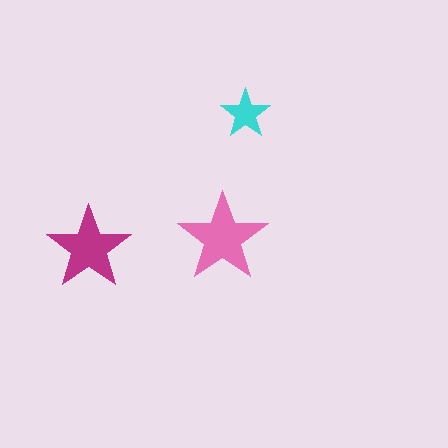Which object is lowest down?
The magenta star is bottommost.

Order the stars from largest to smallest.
the pink one, the magenta one, the cyan one.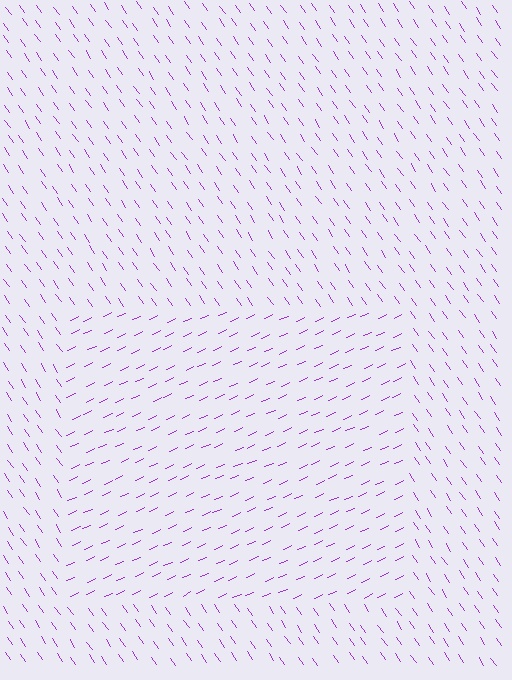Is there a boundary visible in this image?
Yes, there is a texture boundary formed by a change in line orientation.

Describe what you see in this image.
The image is filled with small purple line segments. A rectangle region in the image has lines oriented differently from the surrounding lines, creating a visible texture boundary.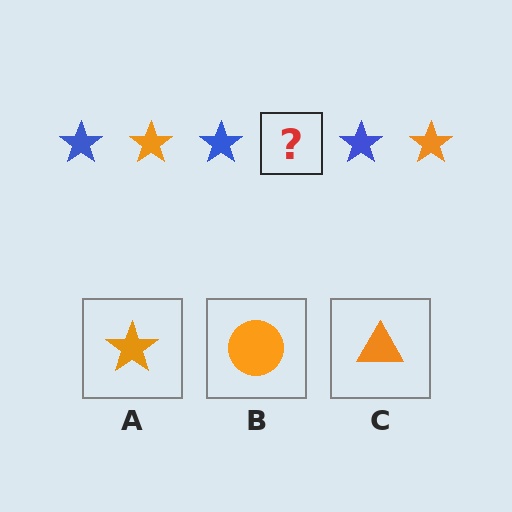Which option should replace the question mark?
Option A.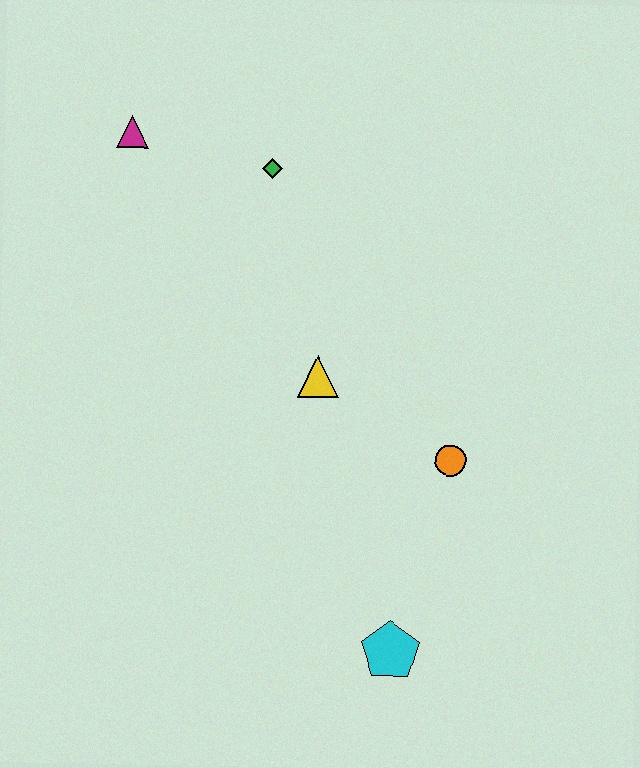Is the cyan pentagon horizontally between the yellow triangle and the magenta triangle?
No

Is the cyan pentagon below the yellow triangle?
Yes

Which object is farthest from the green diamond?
The cyan pentagon is farthest from the green diamond.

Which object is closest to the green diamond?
The magenta triangle is closest to the green diamond.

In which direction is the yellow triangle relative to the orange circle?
The yellow triangle is to the left of the orange circle.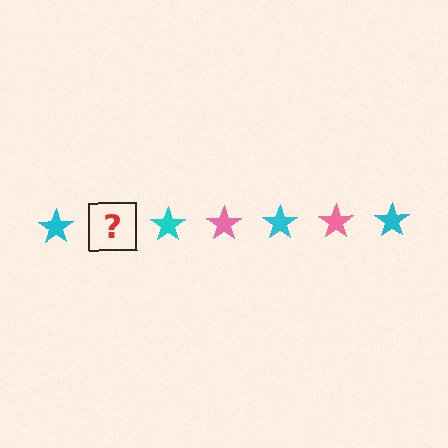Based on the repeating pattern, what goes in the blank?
The blank should be a pink star.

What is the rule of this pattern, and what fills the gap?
The rule is that the pattern cycles through cyan, pink stars. The gap should be filled with a pink star.